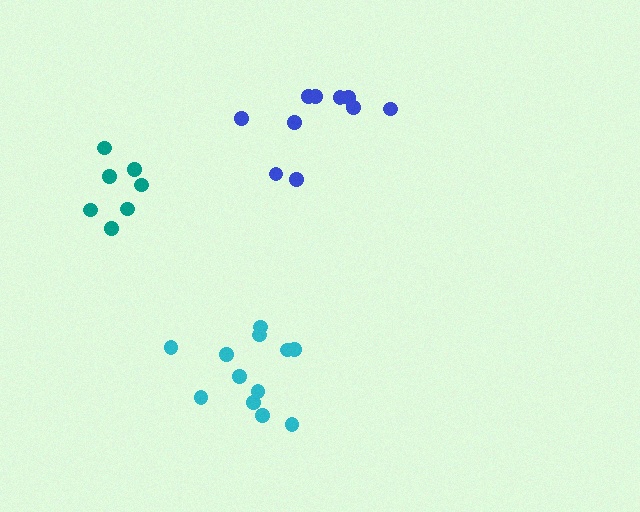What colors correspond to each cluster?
The clusters are colored: cyan, blue, teal.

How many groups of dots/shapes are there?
There are 3 groups.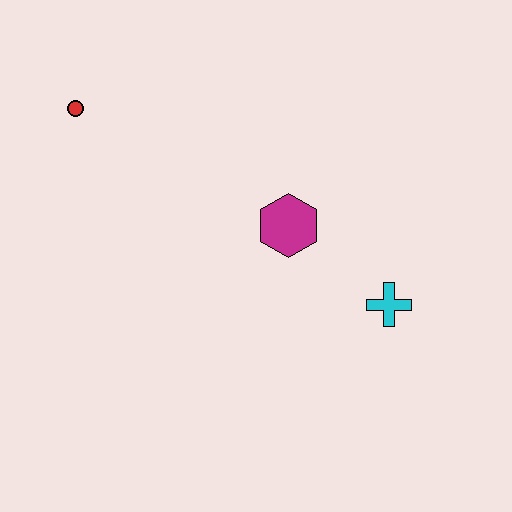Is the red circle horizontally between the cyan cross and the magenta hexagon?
No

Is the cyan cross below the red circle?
Yes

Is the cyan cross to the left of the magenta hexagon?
No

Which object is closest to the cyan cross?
The magenta hexagon is closest to the cyan cross.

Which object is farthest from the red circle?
The cyan cross is farthest from the red circle.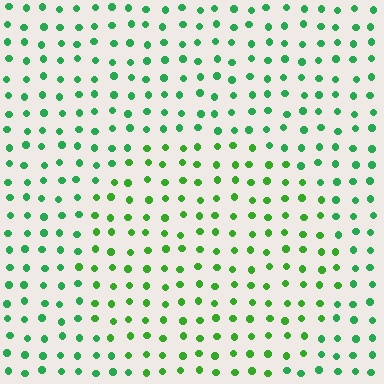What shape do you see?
I see a circle.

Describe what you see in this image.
The image is filled with small green elements in a uniform arrangement. A circle-shaped region is visible where the elements are tinted to a slightly different hue, forming a subtle color boundary.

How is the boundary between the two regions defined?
The boundary is defined purely by a slight shift in hue (about 25 degrees). Spacing, size, and orientation are identical on both sides.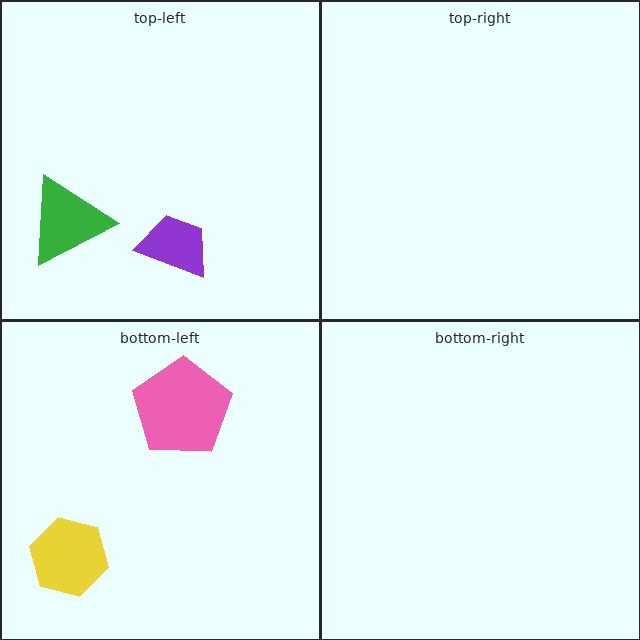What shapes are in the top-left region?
The green triangle, the purple trapezoid.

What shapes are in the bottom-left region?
The pink pentagon, the yellow hexagon.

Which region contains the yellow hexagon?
The bottom-left region.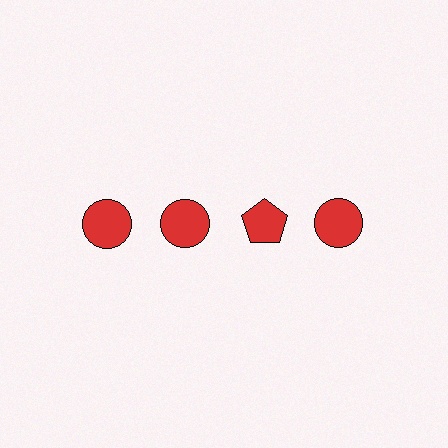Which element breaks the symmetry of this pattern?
The red pentagon in the top row, center column breaks the symmetry. All other shapes are red circles.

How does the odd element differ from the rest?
It has a different shape: pentagon instead of circle.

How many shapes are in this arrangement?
There are 4 shapes arranged in a grid pattern.